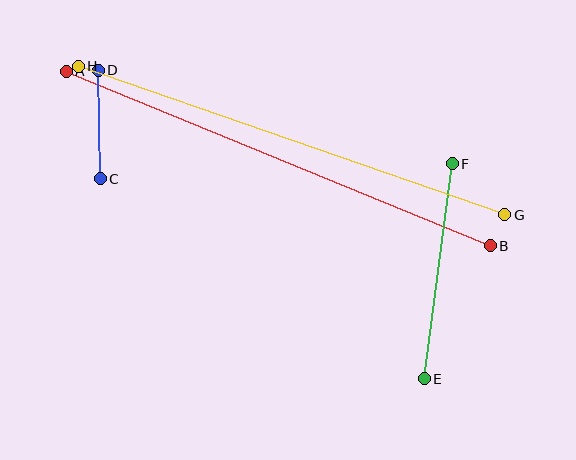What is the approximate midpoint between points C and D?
The midpoint is at approximately (99, 124) pixels.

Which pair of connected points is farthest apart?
Points A and B are farthest apart.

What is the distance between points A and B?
The distance is approximately 459 pixels.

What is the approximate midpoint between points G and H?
The midpoint is at approximately (291, 140) pixels.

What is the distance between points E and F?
The distance is approximately 217 pixels.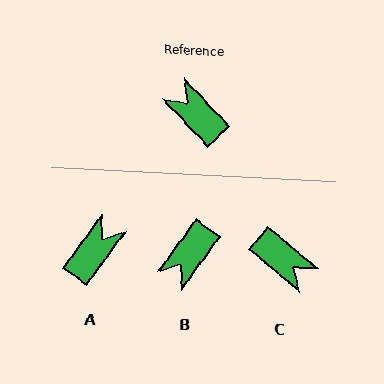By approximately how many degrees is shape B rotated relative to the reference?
Approximately 100 degrees counter-clockwise.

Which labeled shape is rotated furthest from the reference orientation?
C, about 173 degrees away.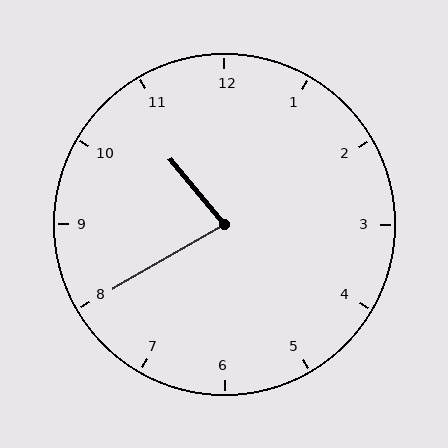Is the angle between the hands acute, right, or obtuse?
It is acute.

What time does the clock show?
10:40.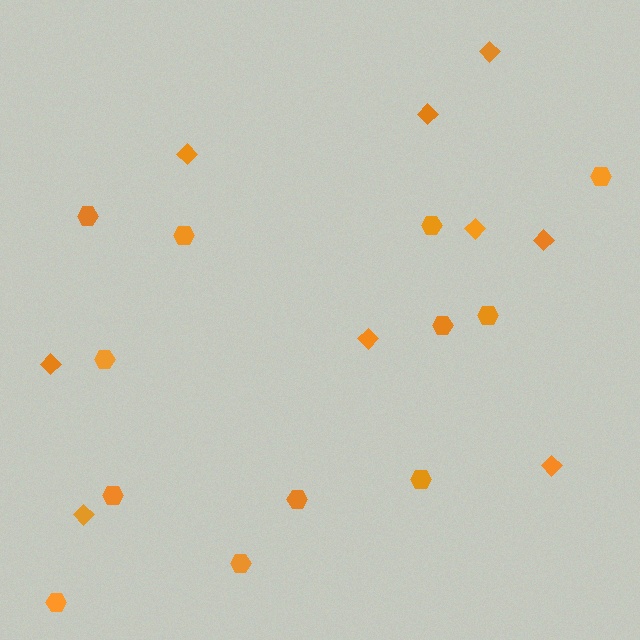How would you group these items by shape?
There are 2 groups: one group of hexagons (12) and one group of diamonds (9).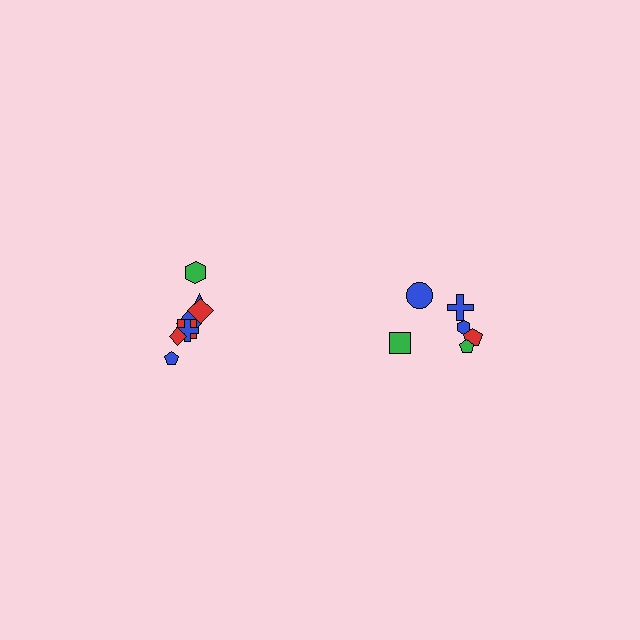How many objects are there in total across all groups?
There are 14 objects.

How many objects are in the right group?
There are 6 objects.